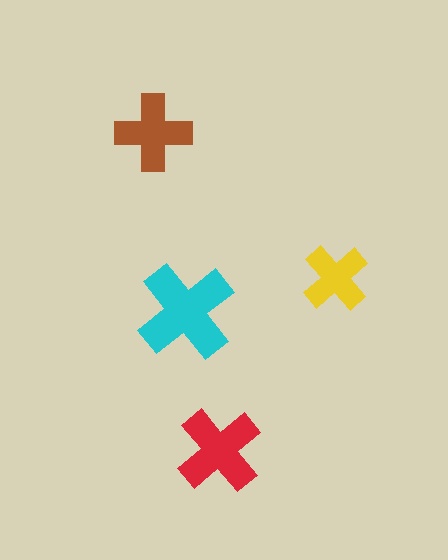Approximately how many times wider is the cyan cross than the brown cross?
About 1.5 times wider.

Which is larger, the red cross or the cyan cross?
The cyan one.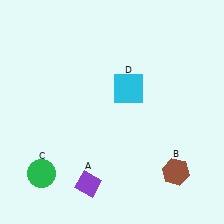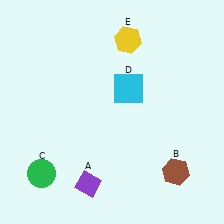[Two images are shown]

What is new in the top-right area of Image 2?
A yellow hexagon (E) was added in the top-right area of Image 2.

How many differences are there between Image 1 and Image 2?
There is 1 difference between the two images.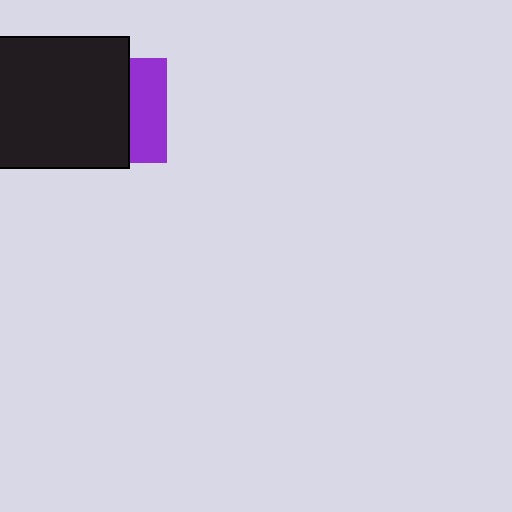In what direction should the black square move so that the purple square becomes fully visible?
The black square should move left. That is the shortest direction to clear the overlap and leave the purple square fully visible.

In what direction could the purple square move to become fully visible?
The purple square could move right. That would shift it out from behind the black square entirely.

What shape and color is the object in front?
The object in front is a black square.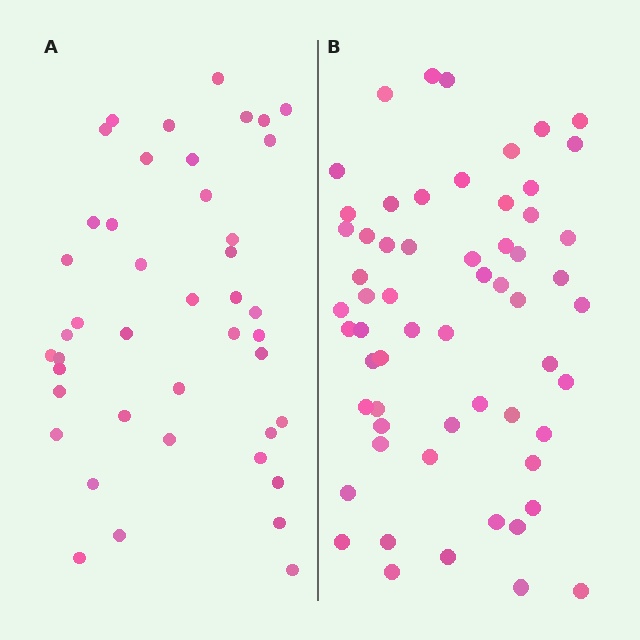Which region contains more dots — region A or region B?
Region B (the right region) has more dots.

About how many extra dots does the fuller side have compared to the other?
Region B has approximately 15 more dots than region A.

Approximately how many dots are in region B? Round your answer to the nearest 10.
About 60 dots.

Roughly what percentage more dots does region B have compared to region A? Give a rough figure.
About 40% more.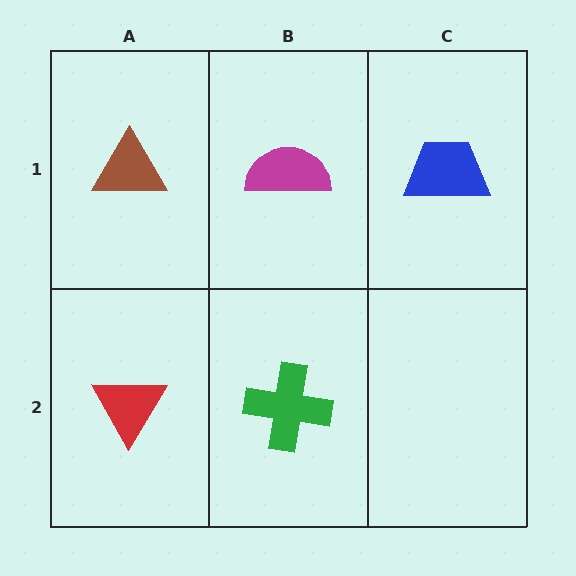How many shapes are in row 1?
3 shapes.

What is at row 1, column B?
A magenta semicircle.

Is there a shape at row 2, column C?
No, that cell is empty.